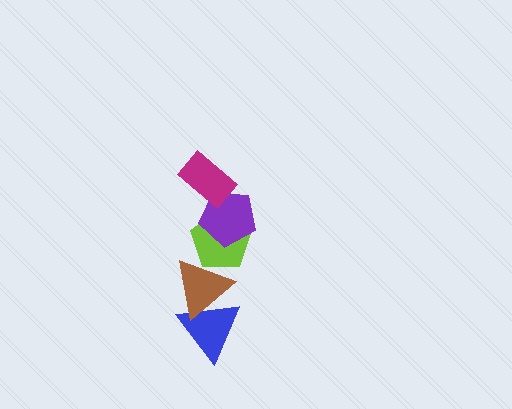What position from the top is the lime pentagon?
The lime pentagon is 3rd from the top.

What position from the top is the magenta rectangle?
The magenta rectangle is 1st from the top.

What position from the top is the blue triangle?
The blue triangle is 5th from the top.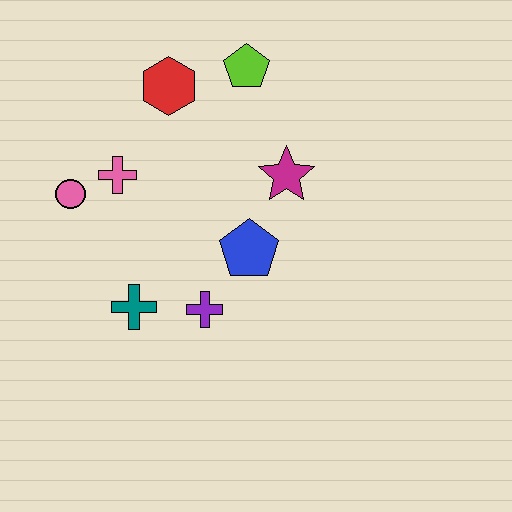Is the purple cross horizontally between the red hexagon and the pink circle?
No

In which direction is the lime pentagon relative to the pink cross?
The lime pentagon is to the right of the pink cross.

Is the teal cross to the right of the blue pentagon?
No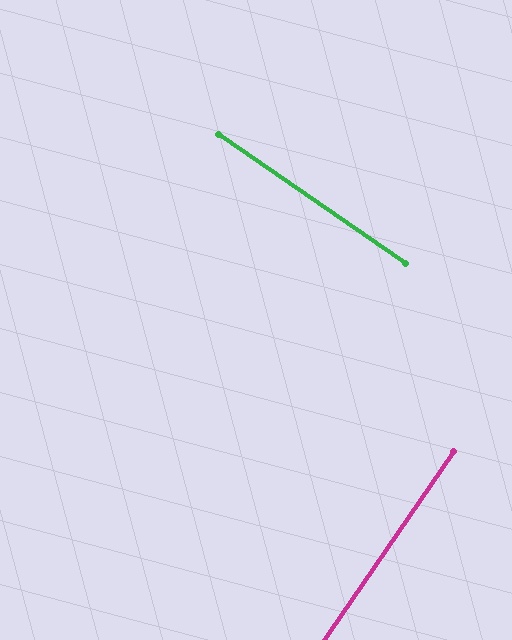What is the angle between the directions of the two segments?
Approximately 90 degrees.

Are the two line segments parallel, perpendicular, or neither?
Perpendicular — they meet at approximately 90°.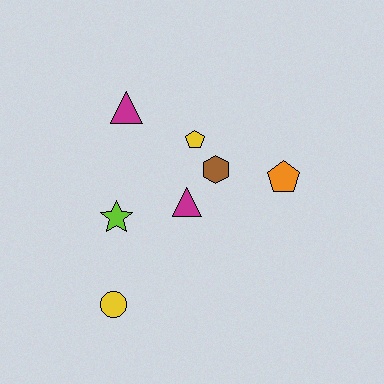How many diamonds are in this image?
There are no diamonds.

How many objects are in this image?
There are 7 objects.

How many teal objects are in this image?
There are no teal objects.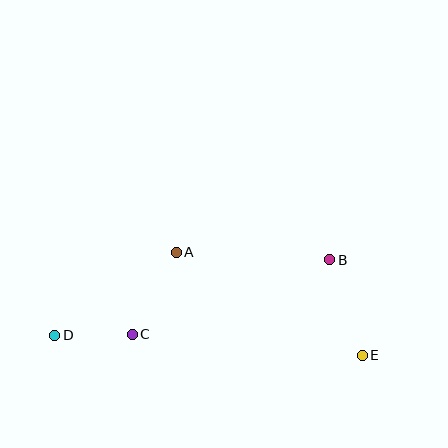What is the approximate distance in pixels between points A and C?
The distance between A and C is approximately 93 pixels.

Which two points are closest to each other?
Points C and D are closest to each other.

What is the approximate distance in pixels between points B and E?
The distance between B and E is approximately 101 pixels.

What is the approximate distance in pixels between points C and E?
The distance between C and E is approximately 231 pixels.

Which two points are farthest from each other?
Points D and E are farthest from each other.